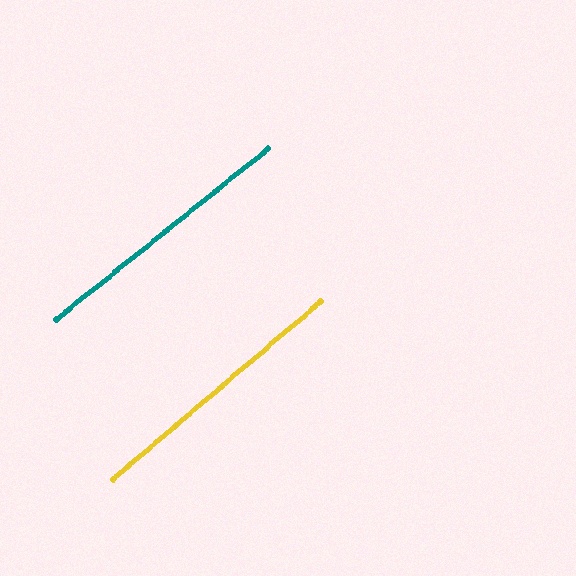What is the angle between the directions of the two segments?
Approximately 2 degrees.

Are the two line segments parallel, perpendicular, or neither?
Parallel — their directions differ by only 1.6°.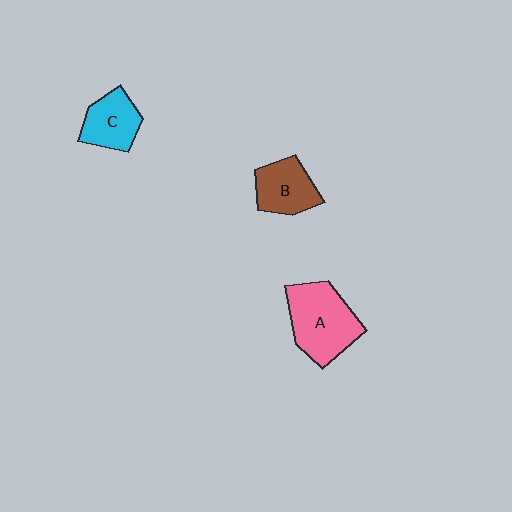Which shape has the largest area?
Shape A (pink).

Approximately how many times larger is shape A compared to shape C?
Approximately 1.6 times.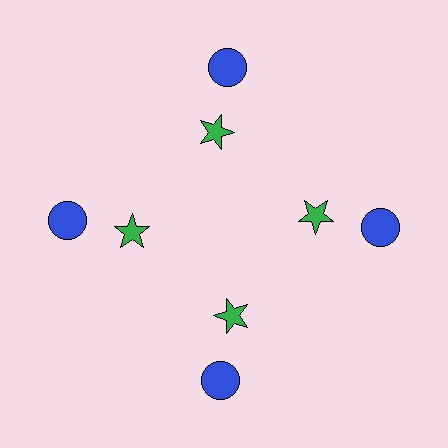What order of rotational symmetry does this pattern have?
This pattern has 4-fold rotational symmetry.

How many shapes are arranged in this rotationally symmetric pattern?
There are 8 shapes, arranged in 4 groups of 2.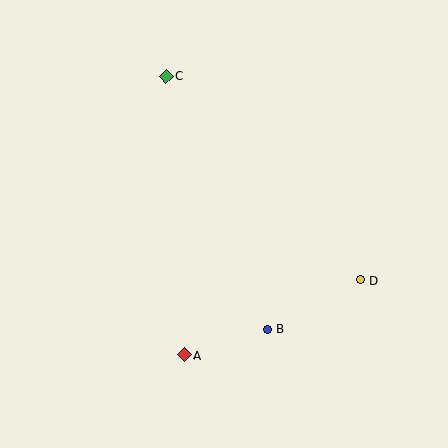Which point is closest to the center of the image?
Point B at (267, 329) is closest to the center.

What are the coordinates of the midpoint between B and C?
The midpoint between B and C is at (217, 203).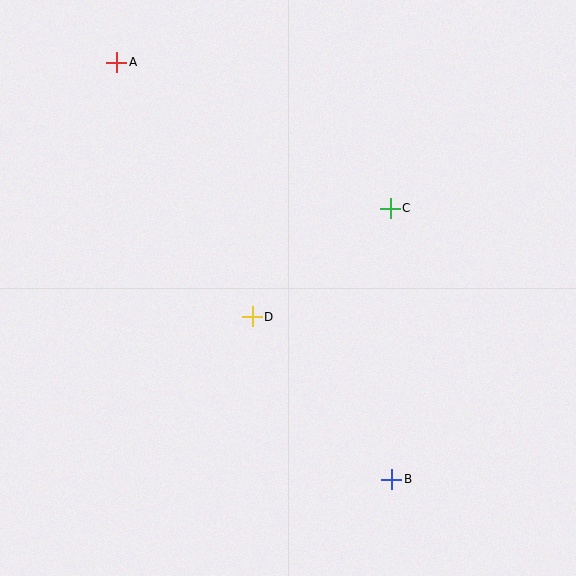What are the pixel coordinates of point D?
Point D is at (252, 317).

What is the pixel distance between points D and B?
The distance between D and B is 214 pixels.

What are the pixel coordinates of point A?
Point A is at (117, 62).